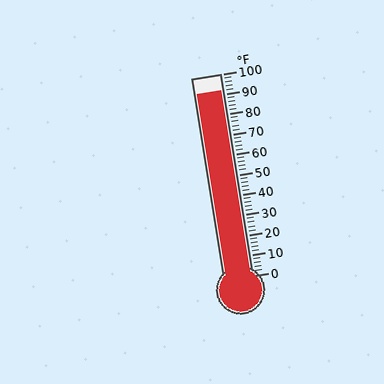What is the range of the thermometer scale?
The thermometer scale ranges from 0°F to 100°F.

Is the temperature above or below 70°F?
The temperature is above 70°F.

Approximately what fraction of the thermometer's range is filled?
The thermometer is filled to approximately 90% of its range.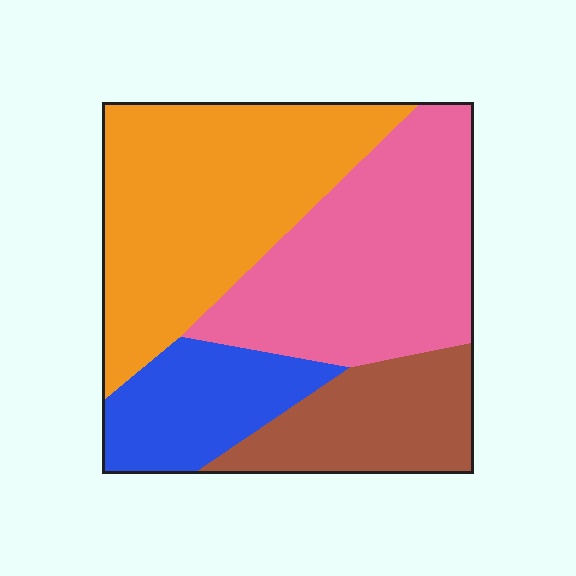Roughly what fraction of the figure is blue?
Blue takes up less than a quarter of the figure.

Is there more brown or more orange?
Orange.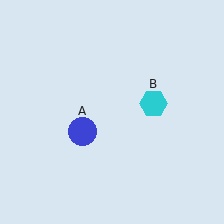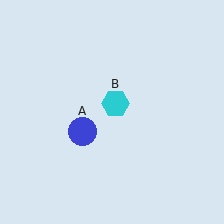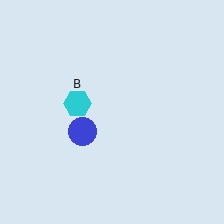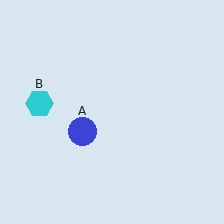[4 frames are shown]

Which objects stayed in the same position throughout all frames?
Blue circle (object A) remained stationary.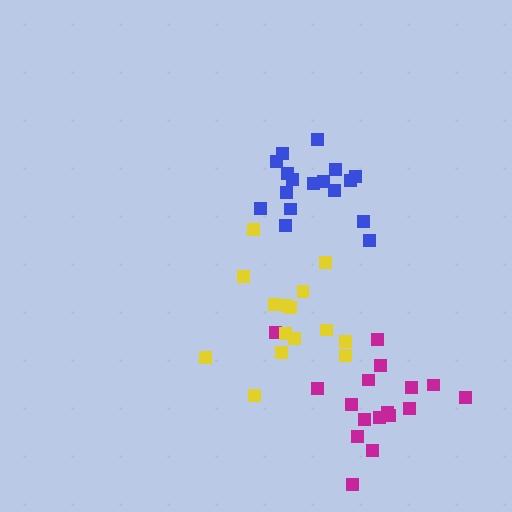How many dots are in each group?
Group 1: 17 dots, Group 2: 17 dots, Group 3: 15 dots (49 total).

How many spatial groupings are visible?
There are 3 spatial groupings.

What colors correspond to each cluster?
The clusters are colored: blue, magenta, yellow.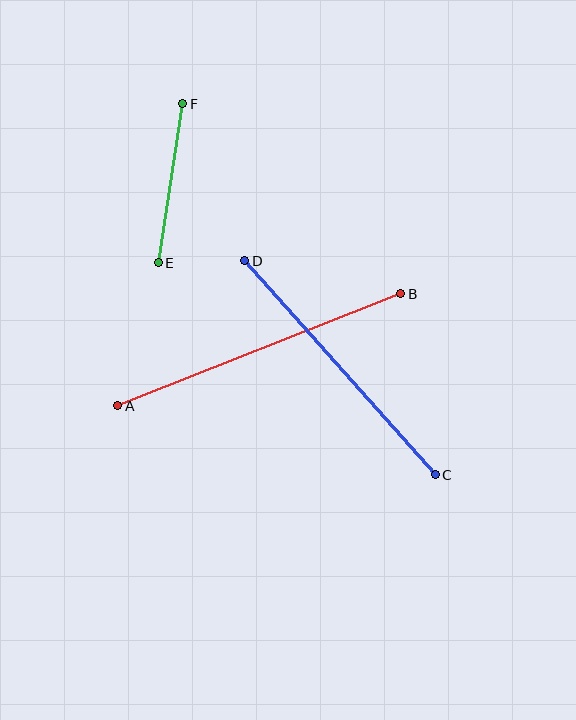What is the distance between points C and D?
The distance is approximately 287 pixels.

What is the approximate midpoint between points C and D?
The midpoint is at approximately (340, 368) pixels.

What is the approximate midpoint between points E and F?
The midpoint is at approximately (170, 183) pixels.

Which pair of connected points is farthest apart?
Points A and B are farthest apart.